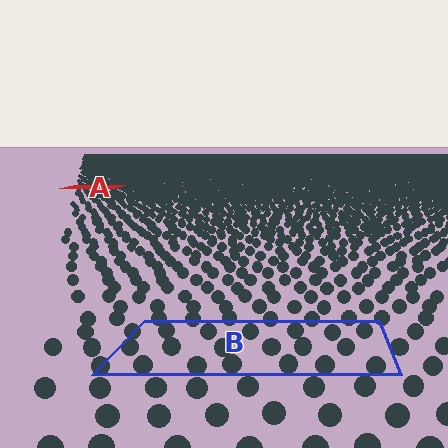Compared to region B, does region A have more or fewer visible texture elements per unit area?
Region A has more texture elements per unit area — they are packed more densely because it is farther away.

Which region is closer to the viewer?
Region B is closer. The texture elements there are larger and more spread out.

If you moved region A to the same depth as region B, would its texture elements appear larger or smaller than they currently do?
They would appear larger. At a closer depth, the same texture elements are projected at a bigger on-screen size.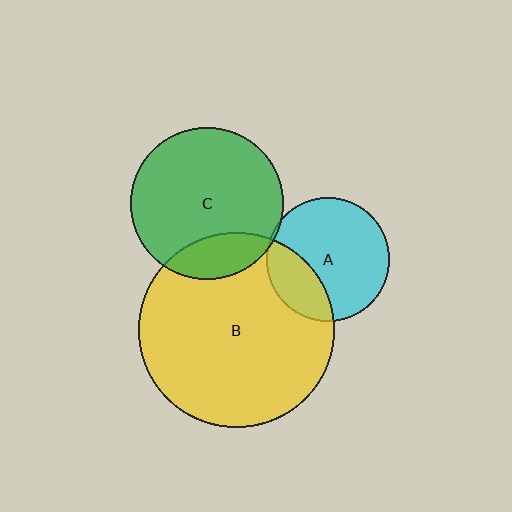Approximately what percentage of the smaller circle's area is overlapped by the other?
Approximately 5%.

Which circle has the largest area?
Circle B (yellow).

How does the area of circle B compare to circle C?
Approximately 1.6 times.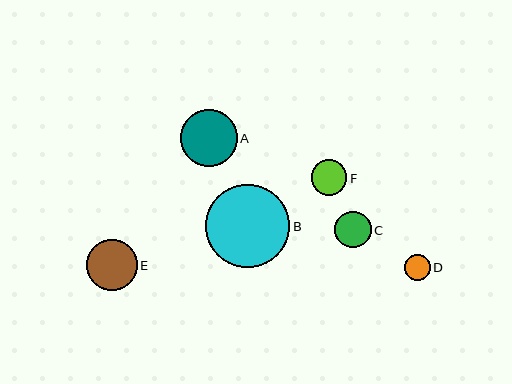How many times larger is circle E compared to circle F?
Circle E is approximately 1.4 times the size of circle F.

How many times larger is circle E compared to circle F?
Circle E is approximately 1.4 times the size of circle F.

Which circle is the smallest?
Circle D is the smallest with a size of approximately 26 pixels.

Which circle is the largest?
Circle B is the largest with a size of approximately 84 pixels.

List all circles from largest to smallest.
From largest to smallest: B, A, E, C, F, D.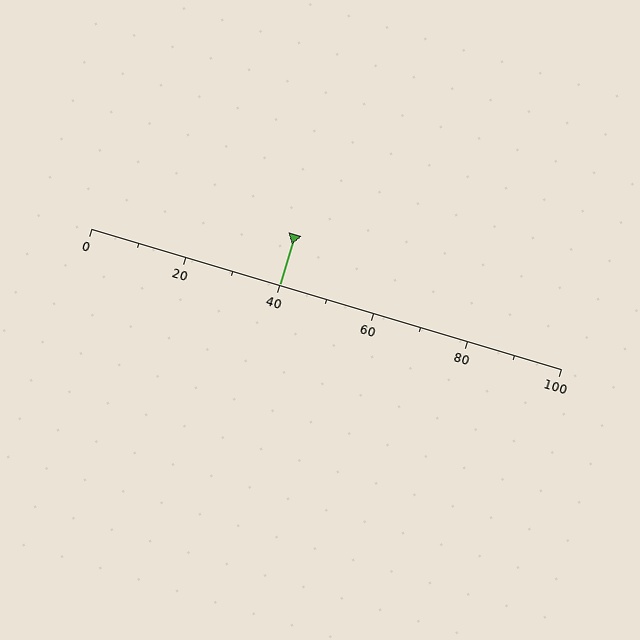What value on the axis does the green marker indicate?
The marker indicates approximately 40.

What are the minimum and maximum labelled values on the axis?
The axis runs from 0 to 100.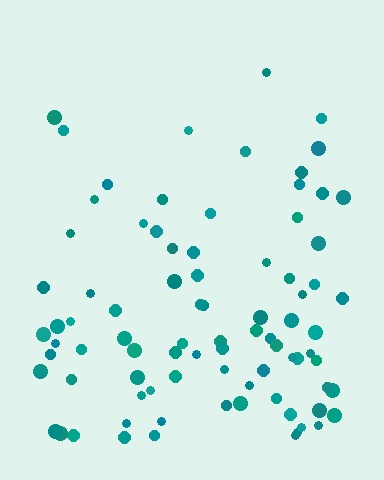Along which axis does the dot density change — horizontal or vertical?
Vertical.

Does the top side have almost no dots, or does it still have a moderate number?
Still a moderate number, just noticeably fewer than the bottom.